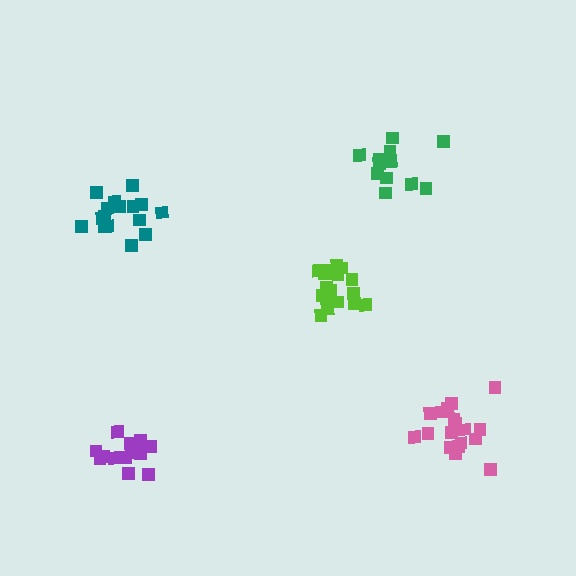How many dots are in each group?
Group 1: 14 dots, Group 2: 14 dots, Group 3: 17 dots, Group 4: 19 dots, Group 5: 19 dots (83 total).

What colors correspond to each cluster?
The clusters are colored: purple, green, teal, lime, pink.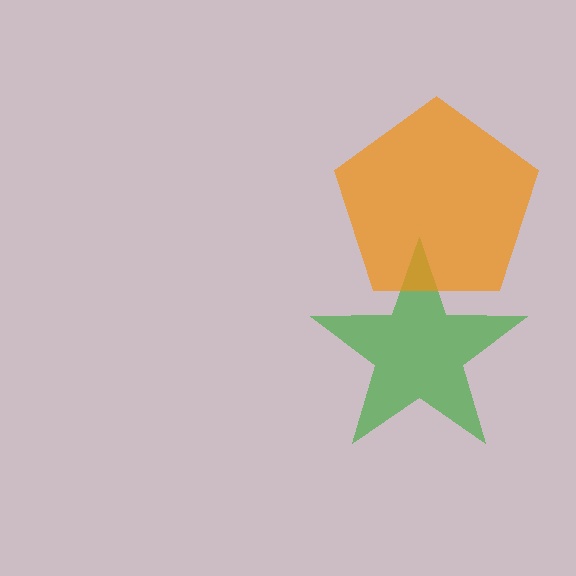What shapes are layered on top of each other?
The layered shapes are: a green star, an orange pentagon.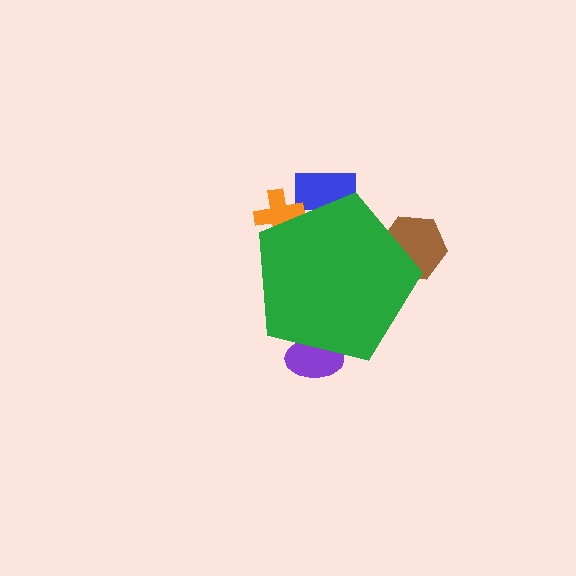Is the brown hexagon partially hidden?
Yes, the brown hexagon is partially hidden behind the green pentagon.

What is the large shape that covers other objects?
A green pentagon.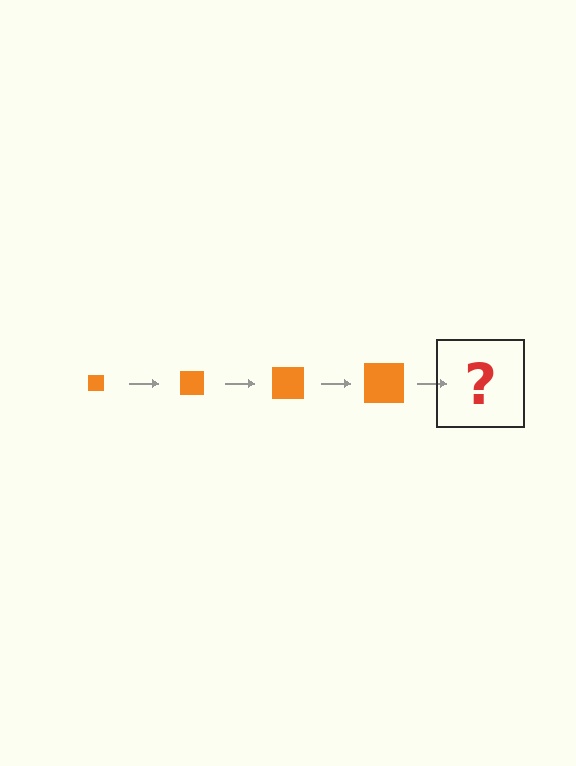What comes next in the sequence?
The next element should be an orange square, larger than the previous one.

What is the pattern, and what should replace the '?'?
The pattern is that the square gets progressively larger each step. The '?' should be an orange square, larger than the previous one.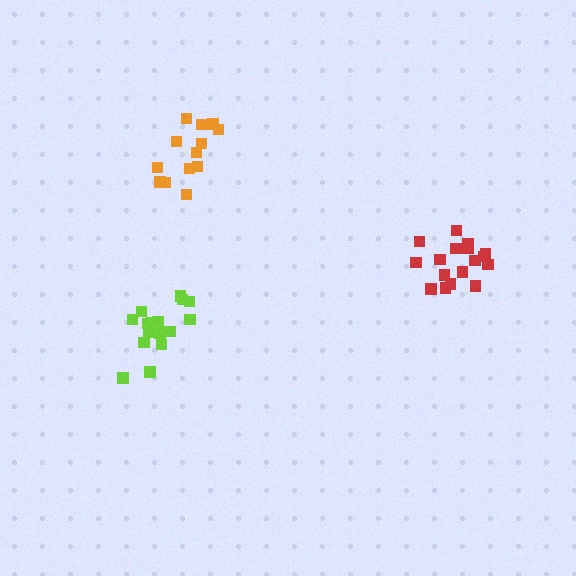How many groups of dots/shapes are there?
There are 3 groups.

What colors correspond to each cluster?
The clusters are colored: red, orange, lime.